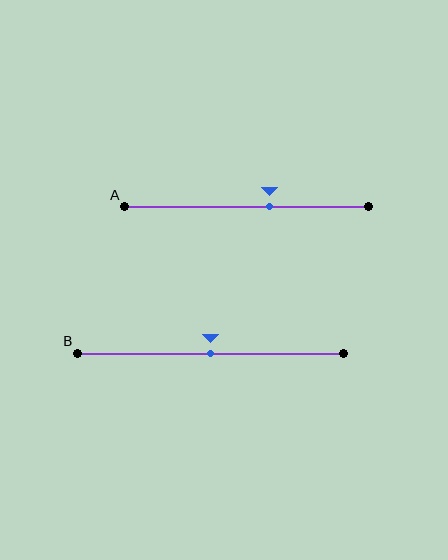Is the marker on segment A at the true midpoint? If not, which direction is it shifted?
No, the marker on segment A is shifted to the right by about 9% of the segment length.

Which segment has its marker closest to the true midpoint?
Segment B has its marker closest to the true midpoint.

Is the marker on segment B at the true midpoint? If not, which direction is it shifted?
Yes, the marker on segment B is at the true midpoint.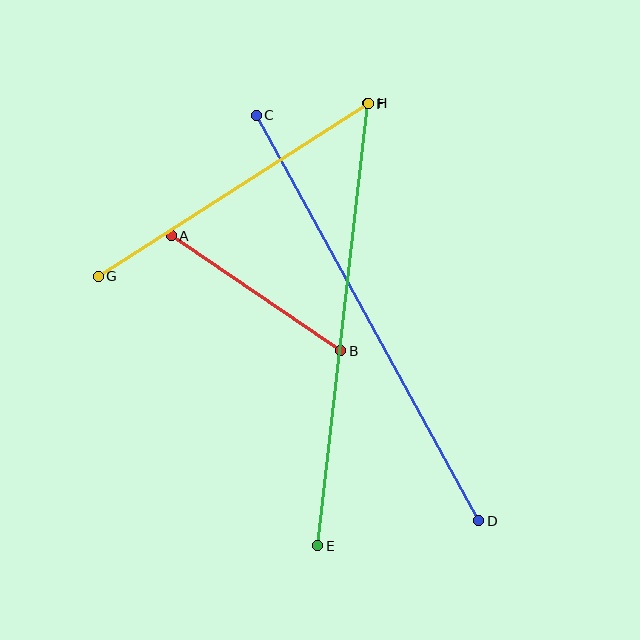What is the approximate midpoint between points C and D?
The midpoint is at approximately (367, 318) pixels.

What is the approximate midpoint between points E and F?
The midpoint is at approximately (343, 325) pixels.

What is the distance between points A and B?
The distance is approximately 205 pixels.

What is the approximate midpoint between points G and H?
The midpoint is at approximately (234, 190) pixels.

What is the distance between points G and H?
The distance is approximately 321 pixels.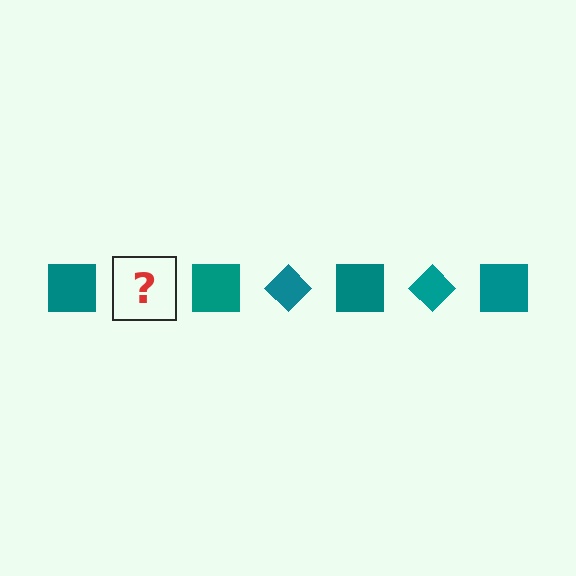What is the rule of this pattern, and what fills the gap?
The rule is that the pattern cycles through square, diamond shapes in teal. The gap should be filled with a teal diamond.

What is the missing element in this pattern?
The missing element is a teal diamond.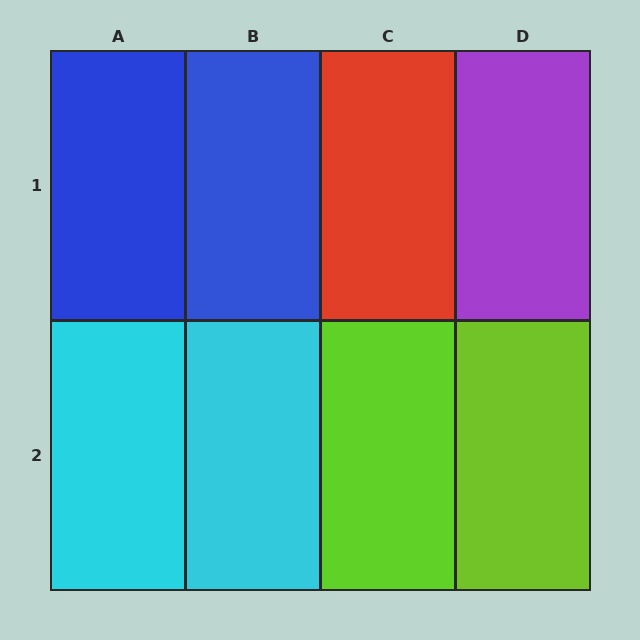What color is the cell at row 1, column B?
Blue.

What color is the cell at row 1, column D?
Purple.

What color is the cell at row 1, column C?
Red.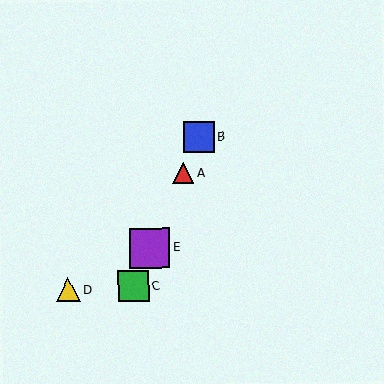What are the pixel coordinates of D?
Object D is at (68, 290).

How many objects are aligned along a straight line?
4 objects (A, B, C, E) are aligned along a straight line.